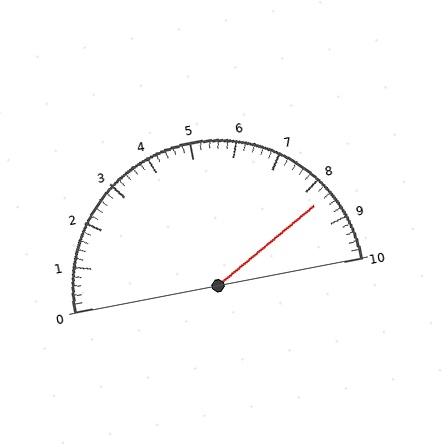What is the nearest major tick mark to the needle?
The nearest major tick mark is 8.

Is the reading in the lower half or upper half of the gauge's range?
The reading is in the upper half of the range (0 to 10).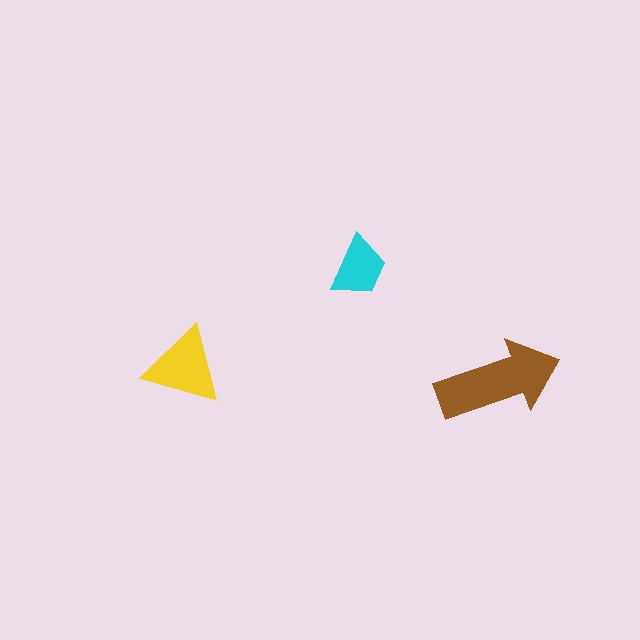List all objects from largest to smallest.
The brown arrow, the yellow triangle, the cyan trapezoid.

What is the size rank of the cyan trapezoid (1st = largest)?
3rd.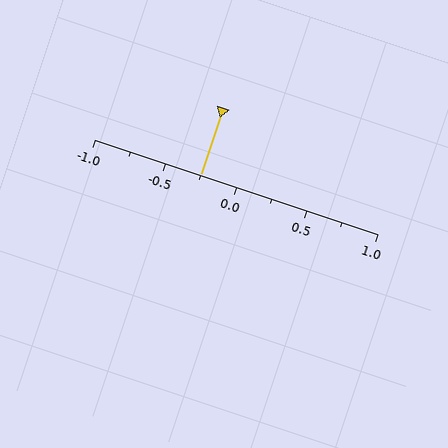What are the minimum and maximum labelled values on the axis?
The axis runs from -1.0 to 1.0.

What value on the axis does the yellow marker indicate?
The marker indicates approximately -0.25.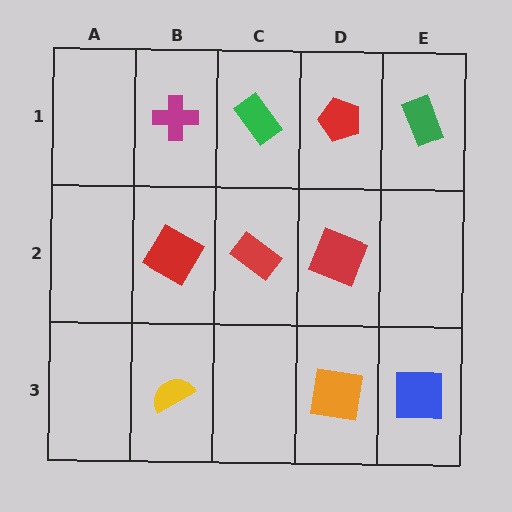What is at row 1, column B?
A magenta cross.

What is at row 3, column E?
A blue square.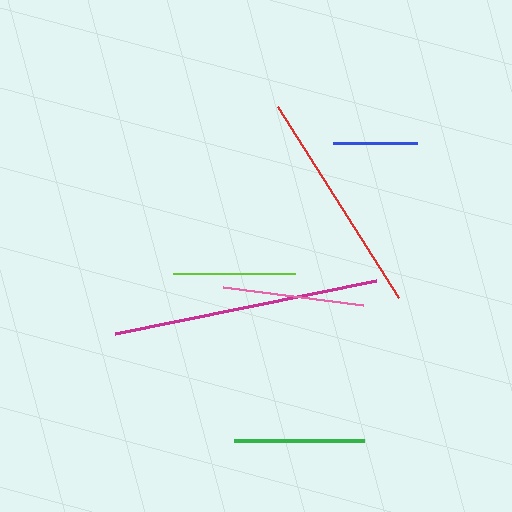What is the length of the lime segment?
The lime segment is approximately 122 pixels long.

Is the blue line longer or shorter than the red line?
The red line is longer than the blue line.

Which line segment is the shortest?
The blue line is the shortest at approximately 84 pixels.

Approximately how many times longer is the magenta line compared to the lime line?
The magenta line is approximately 2.2 times the length of the lime line.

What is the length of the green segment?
The green segment is approximately 130 pixels long.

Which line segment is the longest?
The magenta line is the longest at approximately 266 pixels.